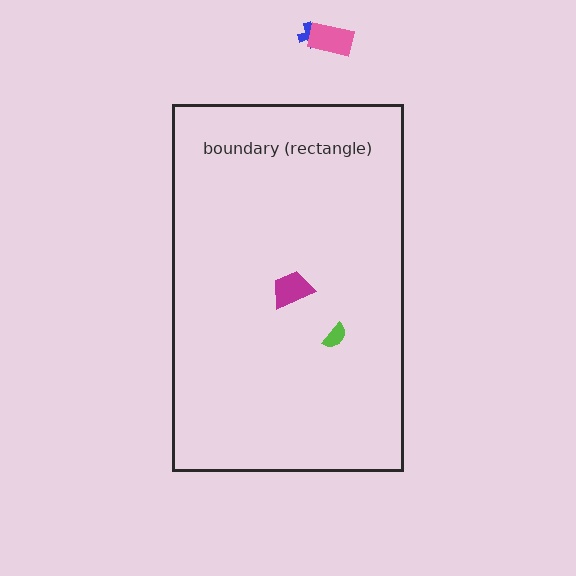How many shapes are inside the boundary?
2 inside, 2 outside.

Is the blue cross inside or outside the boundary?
Outside.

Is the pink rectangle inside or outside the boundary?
Outside.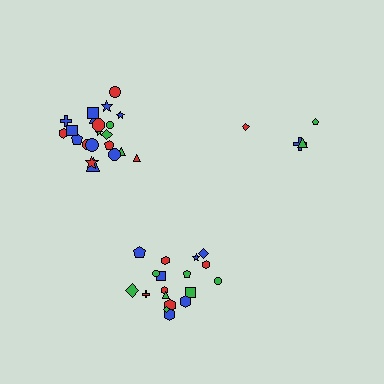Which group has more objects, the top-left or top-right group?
The top-left group.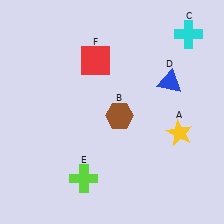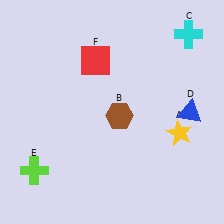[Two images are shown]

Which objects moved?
The objects that moved are: the blue triangle (D), the lime cross (E).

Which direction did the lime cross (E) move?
The lime cross (E) moved left.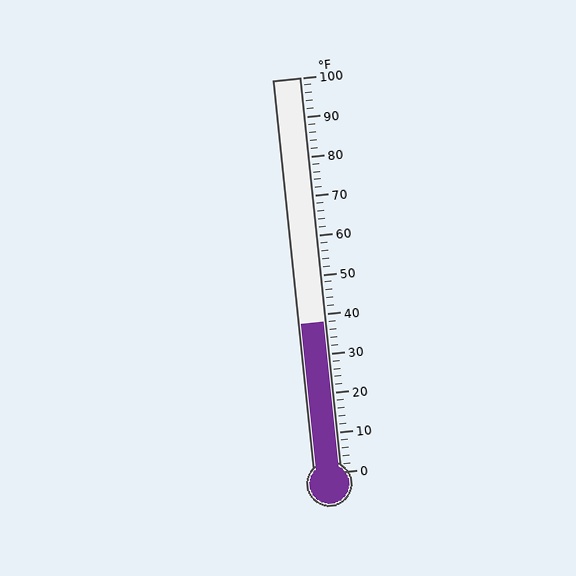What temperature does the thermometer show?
The thermometer shows approximately 38°F.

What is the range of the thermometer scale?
The thermometer scale ranges from 0°F to 100°F.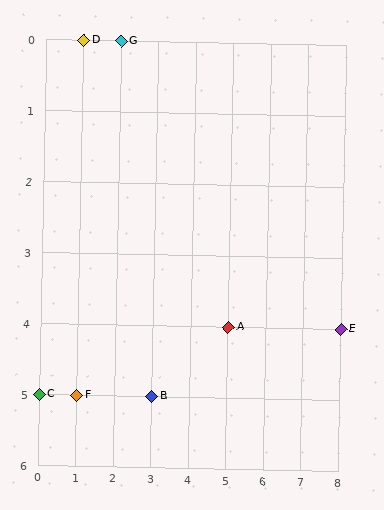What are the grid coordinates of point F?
Point F is at grid coordinates (1, 5).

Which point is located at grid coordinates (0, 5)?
Point C is at (0, 5).